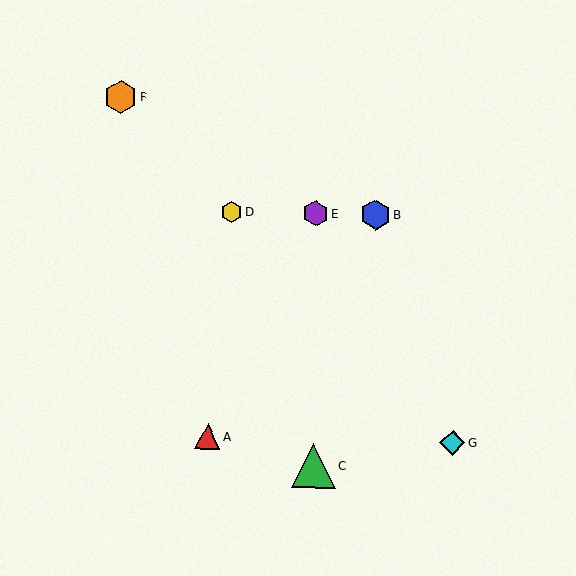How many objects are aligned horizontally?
3 objects (B, D, E) are aligned horizontally.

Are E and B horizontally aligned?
Yes, both are at y≈214.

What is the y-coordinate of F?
Object F is at y≈97.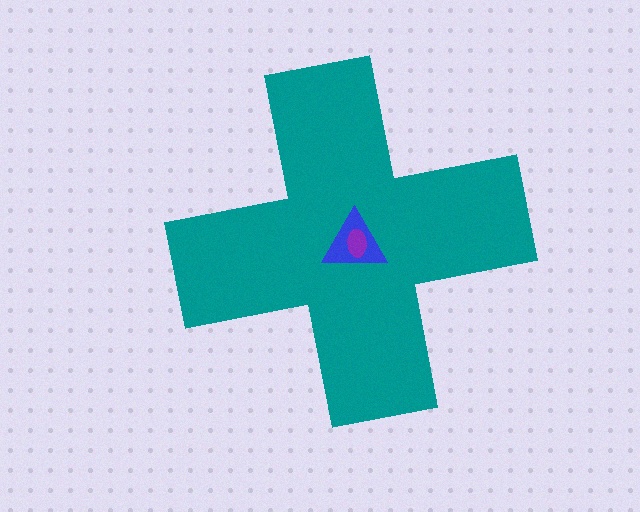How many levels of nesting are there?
3.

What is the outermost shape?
The teal cross.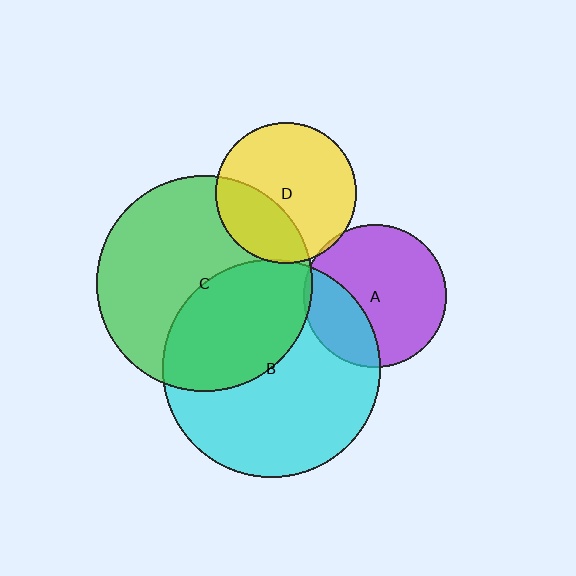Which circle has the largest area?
Circle B (cyan).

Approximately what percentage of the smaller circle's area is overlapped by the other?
Approximately 5%.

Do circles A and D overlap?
Yes.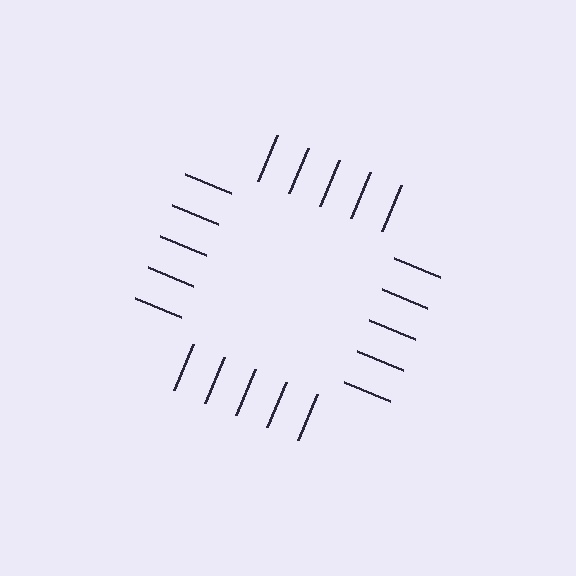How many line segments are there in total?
20 — 5 along each of the 4 edges.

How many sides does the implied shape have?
4 sides — the line-ends trace a square.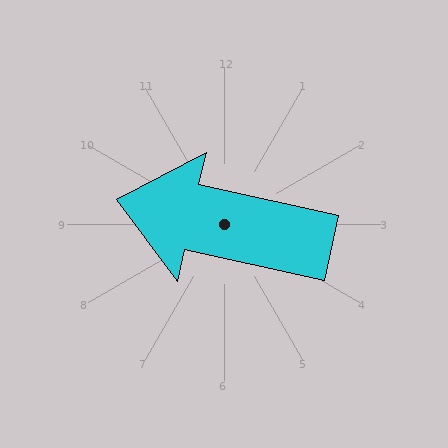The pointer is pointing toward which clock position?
Roughly 9 o'clock.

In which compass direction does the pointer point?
West.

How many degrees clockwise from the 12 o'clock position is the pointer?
Approximately 283 degrees.